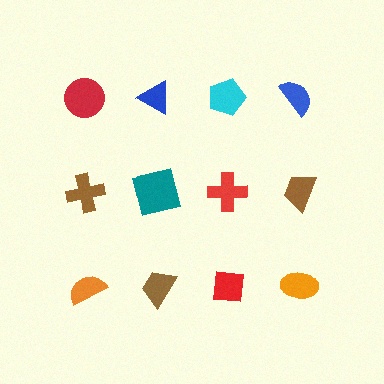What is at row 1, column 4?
A blue semicircle.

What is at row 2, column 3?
A red cross.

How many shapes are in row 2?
4 shapes.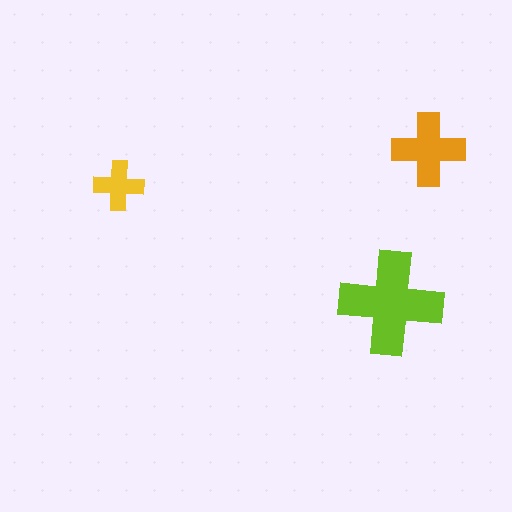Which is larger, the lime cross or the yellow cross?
The lime one.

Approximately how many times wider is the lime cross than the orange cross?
About 1.5 times wider.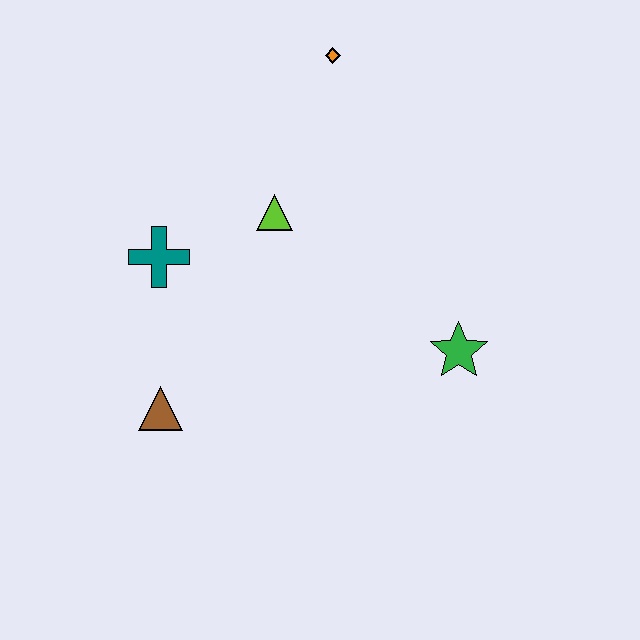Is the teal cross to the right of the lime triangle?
No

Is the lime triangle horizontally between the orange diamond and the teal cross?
Yes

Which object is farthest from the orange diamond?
The brown triangle is farthest from the orange diamond.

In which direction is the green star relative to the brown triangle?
The green star is to the right of the brown triangle.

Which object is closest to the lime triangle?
The teal cross is closest to the lime triangle.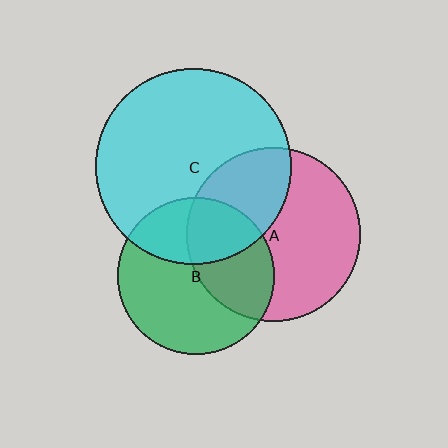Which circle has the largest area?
Circle C (cyan).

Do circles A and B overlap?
Yes.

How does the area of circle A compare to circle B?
Approximately 1.2 times.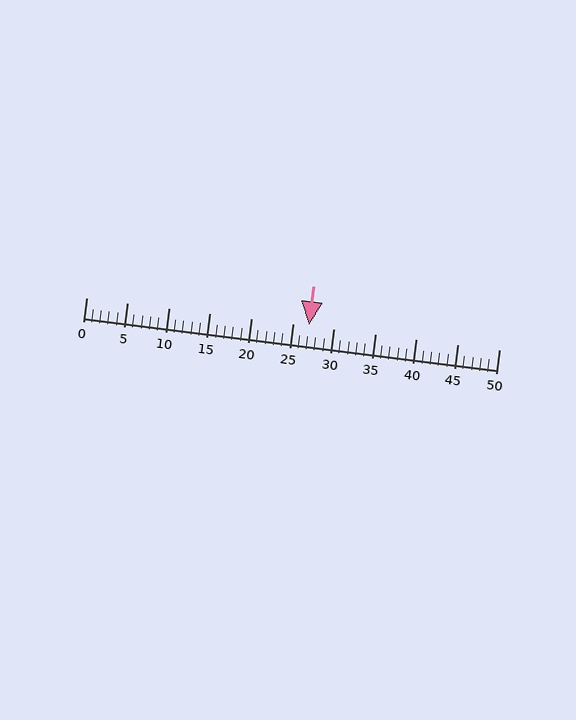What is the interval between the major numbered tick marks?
The major tick marks are spaced 5 units apart.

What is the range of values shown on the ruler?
The ruler shows values from 0 to 50.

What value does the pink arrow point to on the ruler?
The pink arrow points to approximately 27.